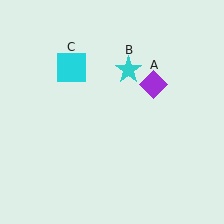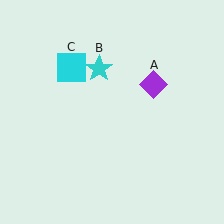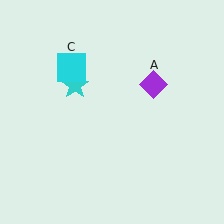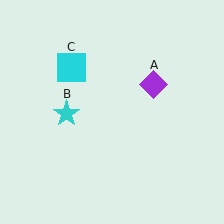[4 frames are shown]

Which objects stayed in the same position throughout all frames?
Purple diamond (object A) and cyan square (object C) remained stationary.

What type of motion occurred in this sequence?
The cyan star (object B) rotated counterclockwise around the center of the scene.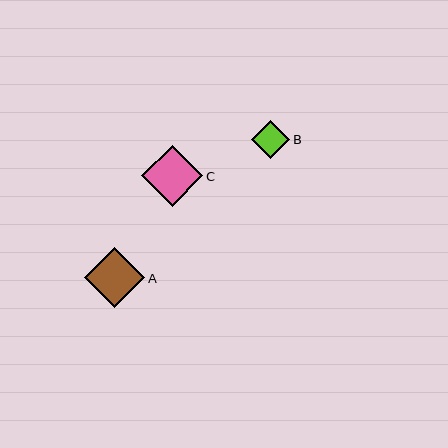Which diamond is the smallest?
Diamond B is the smallest with a size of approximately 39 pixels.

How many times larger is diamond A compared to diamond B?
Diamond A is approximately 1.6 times the size of diamond B.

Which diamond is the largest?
Diamond C is the largest with a size of approximately 61 pixels.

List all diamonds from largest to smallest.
From largest to smallest: C, A, B.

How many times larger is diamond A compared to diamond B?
Diamond A is approximately 1.6 times the size of diamond B.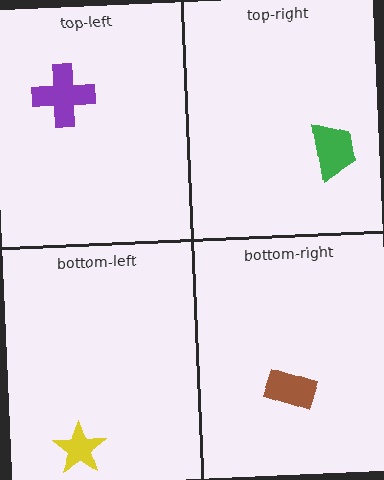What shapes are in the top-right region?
The green trapezoid.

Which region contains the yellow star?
The bottom-left region.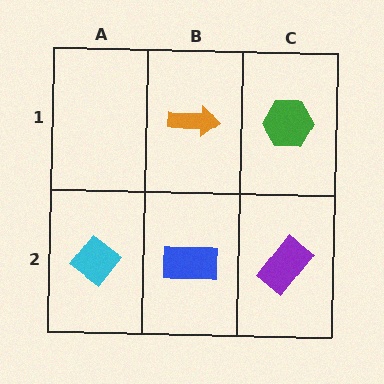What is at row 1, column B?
An orange arrow.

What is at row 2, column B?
A blue rectangle.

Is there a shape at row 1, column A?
No, that cell is empty.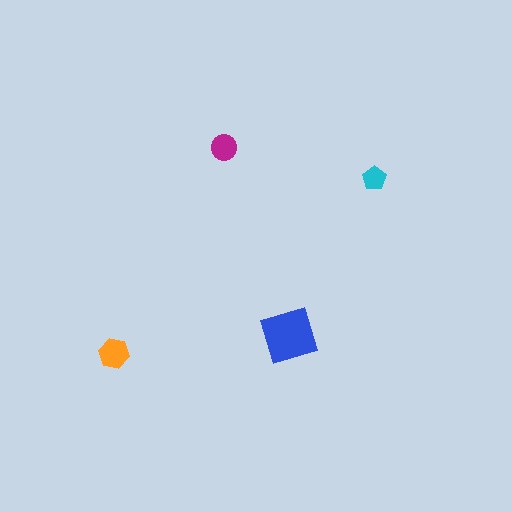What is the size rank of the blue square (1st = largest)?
1st.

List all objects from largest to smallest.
The blue square, the orange hexagon, the magenta circle, the cyan pentagon.